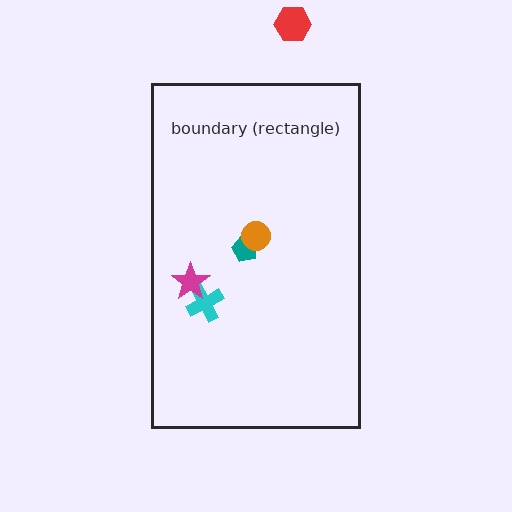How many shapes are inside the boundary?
4 inside, 1 outside.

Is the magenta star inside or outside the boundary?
Inside.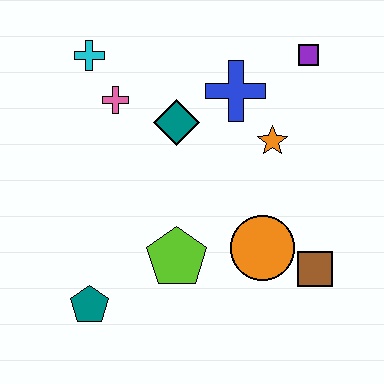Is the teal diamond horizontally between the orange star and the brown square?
No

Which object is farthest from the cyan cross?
The brown square is farthest from the cyan cross.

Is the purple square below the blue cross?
No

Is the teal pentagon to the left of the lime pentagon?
Yes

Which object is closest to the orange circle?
The brown square is closest to the orange circle.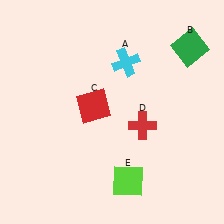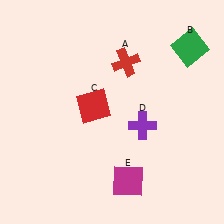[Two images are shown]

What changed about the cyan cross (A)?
In Image 1, A is cyan. In Image 2, it changed to red.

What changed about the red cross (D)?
In Image 1, D is red. In Image 2, it changed to purple.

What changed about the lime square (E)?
In Image 1, E is lime. In Image 2, it changed to magenta.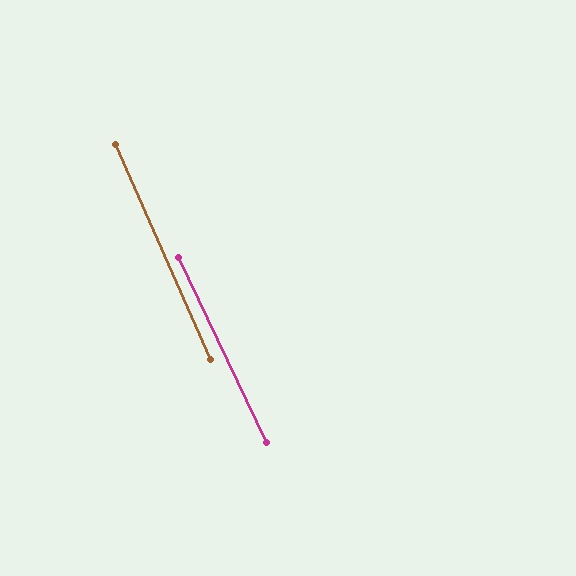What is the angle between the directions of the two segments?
Approximately 2 degrees.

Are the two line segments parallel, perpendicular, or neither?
Parallel — their directions differ by only 1.7°.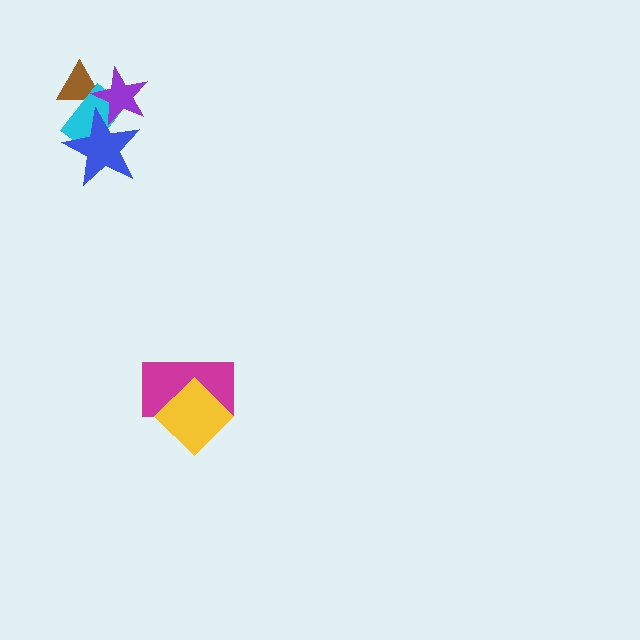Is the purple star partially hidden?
Yes, it is partially covered by another shape.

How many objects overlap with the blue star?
2 objects overlap with the blue star.